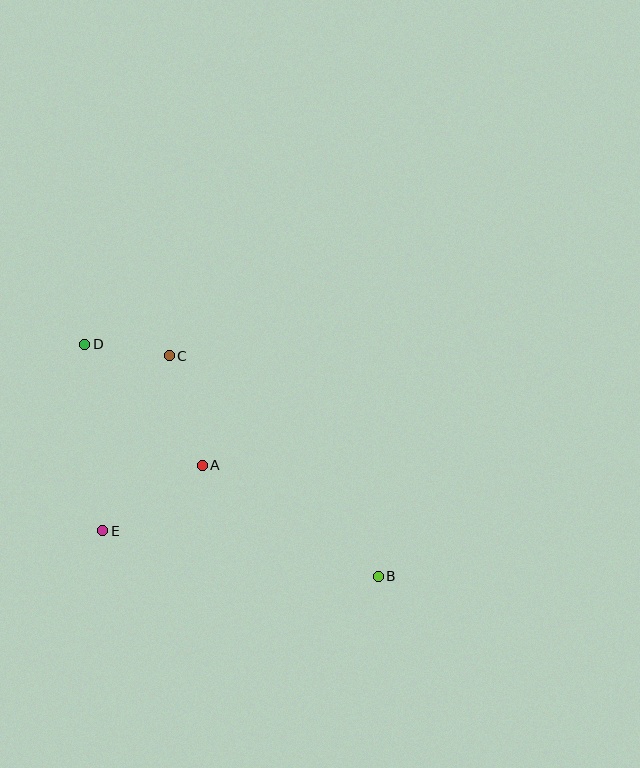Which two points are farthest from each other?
Points B and D are farthest from each other.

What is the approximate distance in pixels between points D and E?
The distance between D and E is approximately 187 pixels.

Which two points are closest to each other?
Points C and D are closest to each other.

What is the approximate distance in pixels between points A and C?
The distance between A and C is approximately 114 pixels.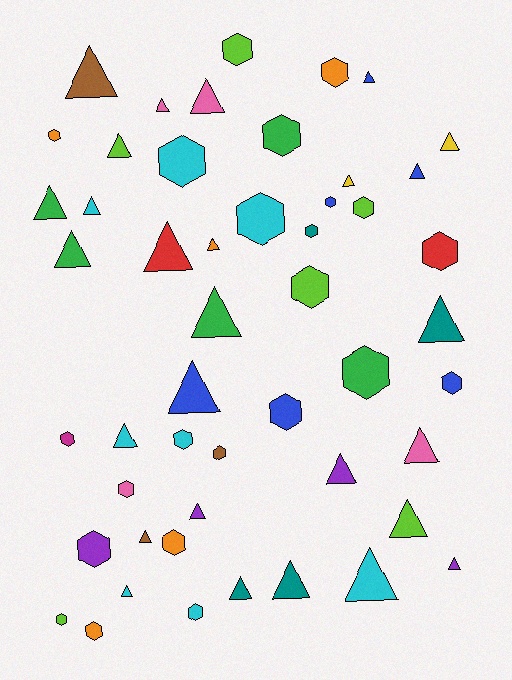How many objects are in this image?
There are 50 objects.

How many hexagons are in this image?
There are 23 hexagons.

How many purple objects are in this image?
There are 4 purple objects.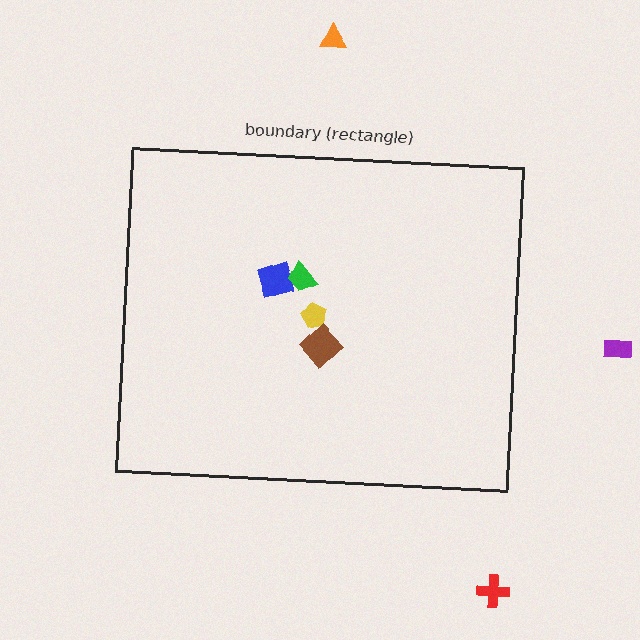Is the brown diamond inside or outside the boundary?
Inside.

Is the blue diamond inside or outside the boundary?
Inside.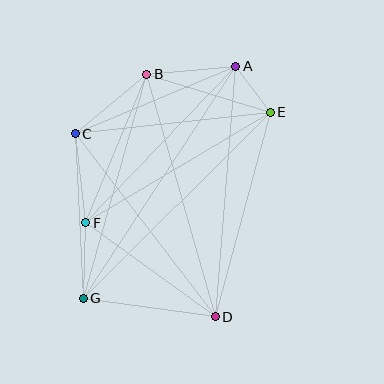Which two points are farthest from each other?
Points A and G are farthest from each other.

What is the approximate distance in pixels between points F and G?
The distance between F and G is approximately 76 pixels.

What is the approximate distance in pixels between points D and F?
The distance between D and F is approximately 160 pixels.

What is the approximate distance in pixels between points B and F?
The distance between B and F is approximately 160 pixels.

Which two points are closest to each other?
Points A and E are closest to each other.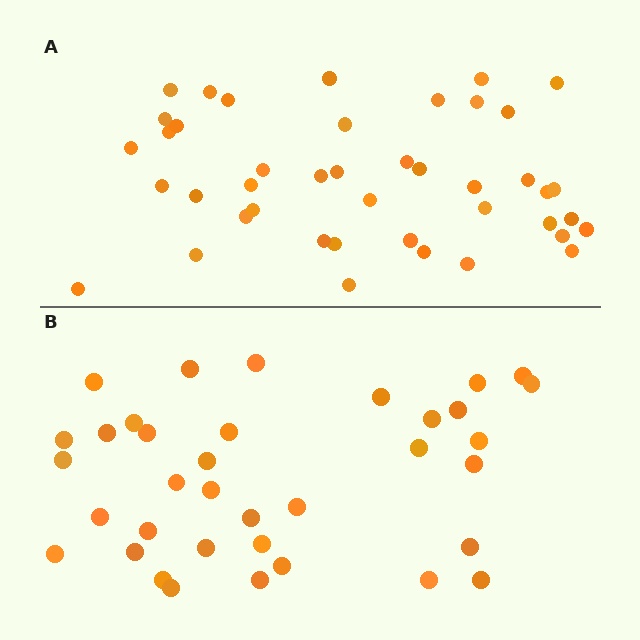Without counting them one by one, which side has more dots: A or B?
Region A (the top region) has more dots.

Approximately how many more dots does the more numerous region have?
Region A has roughly 8 or so more dots than region B.